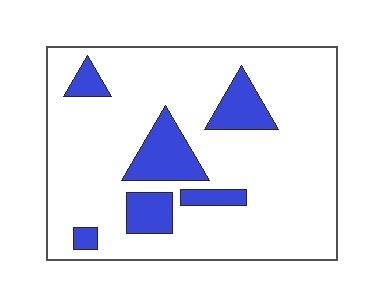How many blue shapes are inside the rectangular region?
6.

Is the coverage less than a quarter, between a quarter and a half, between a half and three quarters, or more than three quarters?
Less than a quarter.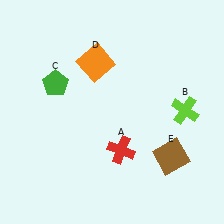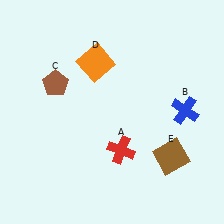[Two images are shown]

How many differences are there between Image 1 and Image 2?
There are 2 differences between the two images.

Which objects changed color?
B changed from lime to blue. C changed from green to brown.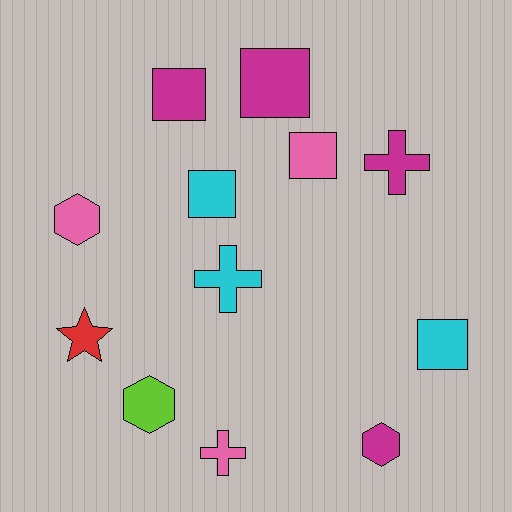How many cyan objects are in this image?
There are 3 cyan objects.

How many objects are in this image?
There are 12 objects.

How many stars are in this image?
There is 1 star.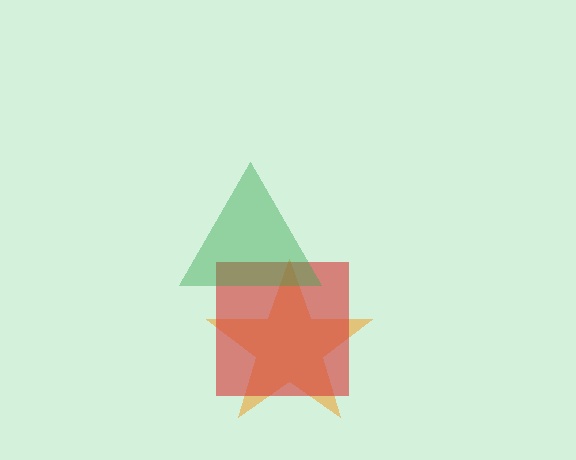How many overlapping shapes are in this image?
There are 3 overlapping shapes in the image.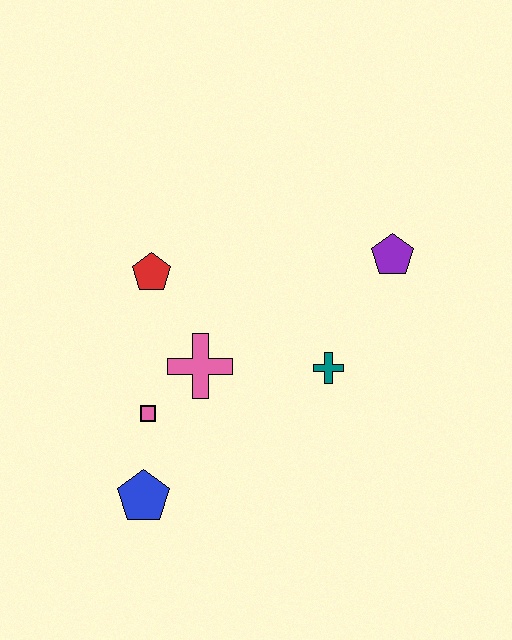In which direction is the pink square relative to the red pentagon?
The pink square is below the red pentagon.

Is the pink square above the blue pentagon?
Yes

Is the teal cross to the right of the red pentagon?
Yes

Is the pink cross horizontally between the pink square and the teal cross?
Yes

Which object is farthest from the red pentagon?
The purple pentagon is farthest from the red pentagon.